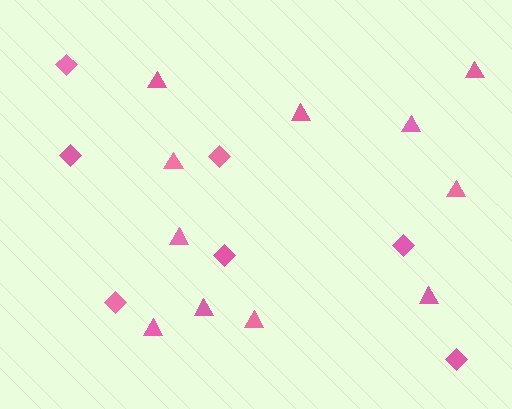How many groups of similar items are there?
There are 2 groups: one group of diamonds (7) and one group of triangles (11).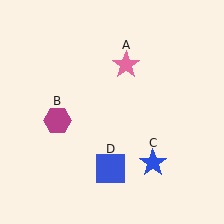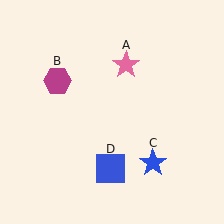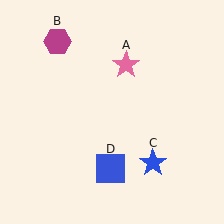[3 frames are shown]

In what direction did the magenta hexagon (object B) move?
The magenta hexagon (object B) moved up.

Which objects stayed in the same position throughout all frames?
Pink star (object A) and blue star (object C) and blue square (object D) remained stationary.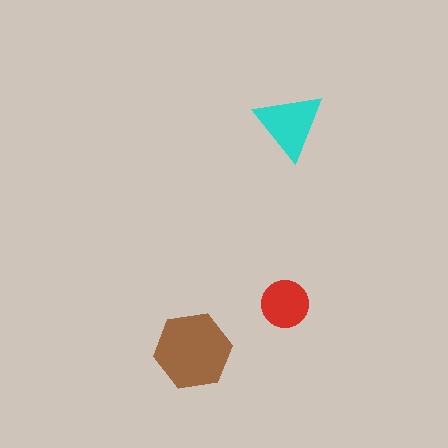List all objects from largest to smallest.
The brown hexagon, the cyan triangle, the red circle.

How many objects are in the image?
There are 3 objects in the image.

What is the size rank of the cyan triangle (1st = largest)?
2nd.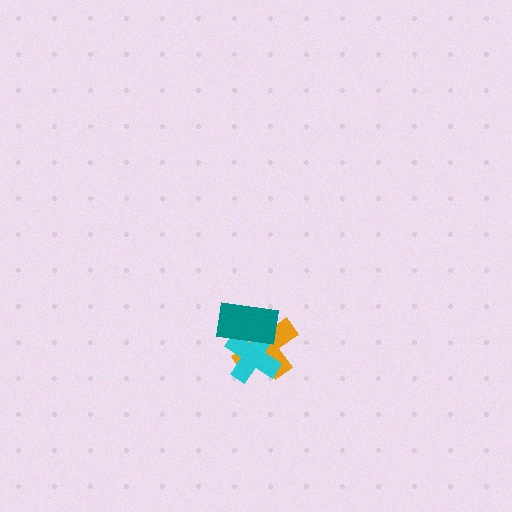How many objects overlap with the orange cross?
2 objects overlap with the orange cross.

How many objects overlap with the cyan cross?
2 objects overlap with the cyan cross.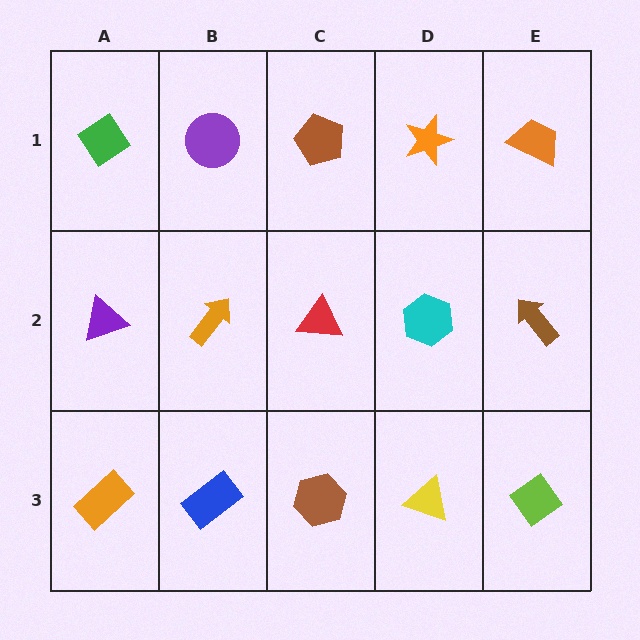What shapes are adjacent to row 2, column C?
A brown pentagon (row 1, column C), a brown hexagon (row 3, column C), an orange arrow (row 2, column B), a cyan hexagon (row 2, column D).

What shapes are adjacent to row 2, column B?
A purple circle (row 1, column B), a blue rectangle (row 3, column B), a purple triangle (row 2, column A), a red triangle (row 2, column C).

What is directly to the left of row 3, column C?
A blue rectangle.